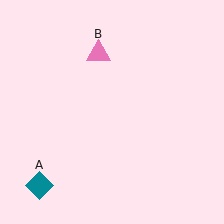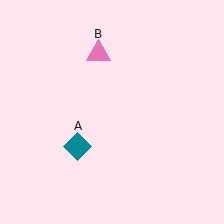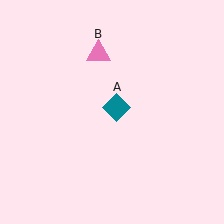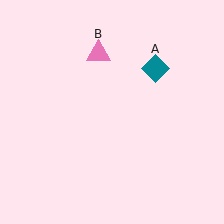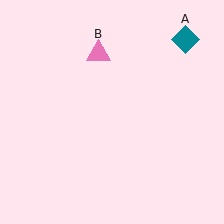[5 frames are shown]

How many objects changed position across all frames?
1 object changed position: teal diamond (object A).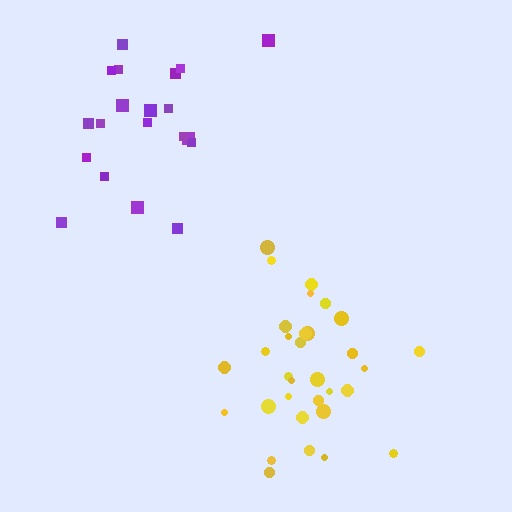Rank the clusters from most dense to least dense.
yellow, purple.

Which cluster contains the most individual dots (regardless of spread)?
Yellow (33).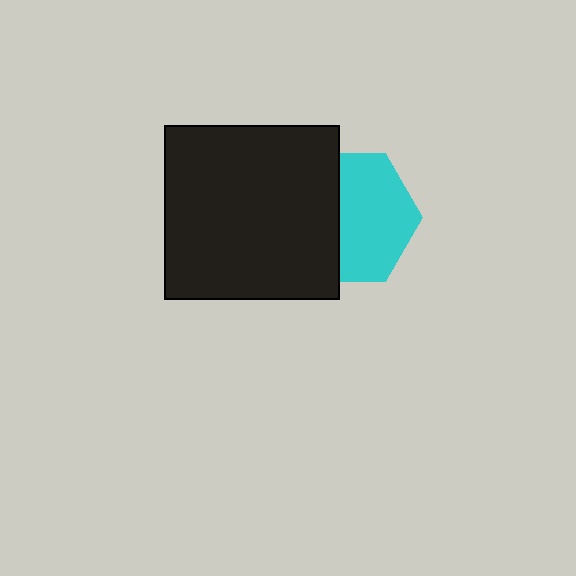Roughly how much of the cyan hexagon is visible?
About half of it is visible (roughly 58%).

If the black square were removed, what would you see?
You would see the complete cyan hexagon.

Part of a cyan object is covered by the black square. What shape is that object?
It is a hexagon.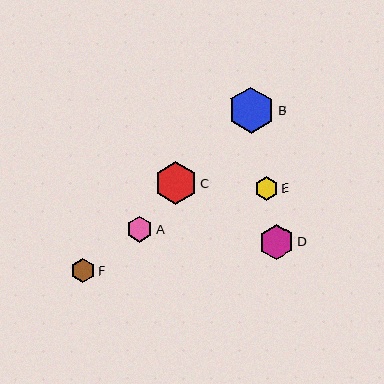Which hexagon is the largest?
Hexagon B is the largest with a size of approximately 46 pixels.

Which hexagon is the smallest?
Hexagon E is the smallest with a size of approximately 23 pixels.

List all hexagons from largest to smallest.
From largest to smallest: B, C, D, A, F, E.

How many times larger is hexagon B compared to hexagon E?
Hexagon B is approximately 2.0 times the size of hexagon E.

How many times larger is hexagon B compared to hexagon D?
Hexagon B is approximately 1.3 times the size of hexagon D.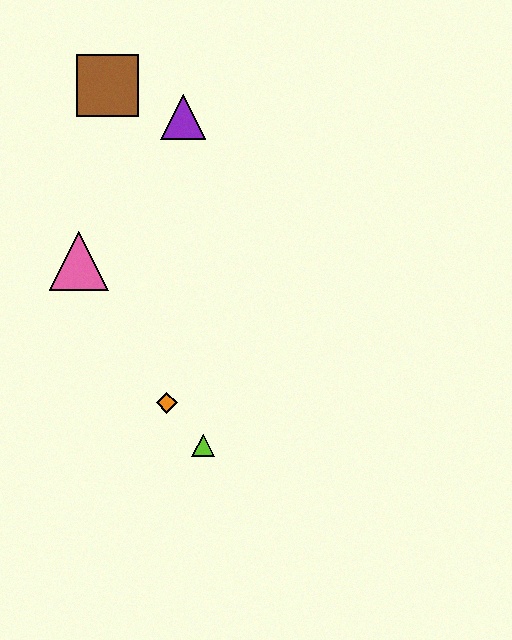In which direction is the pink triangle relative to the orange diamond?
The pink triangle is above the orange diamond.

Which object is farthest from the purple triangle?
The lime triangle is farthest from the purple triangle.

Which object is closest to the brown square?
The purple triangle is closest to the brown square.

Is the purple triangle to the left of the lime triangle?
Yes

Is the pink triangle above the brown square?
No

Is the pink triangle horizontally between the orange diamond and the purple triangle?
No